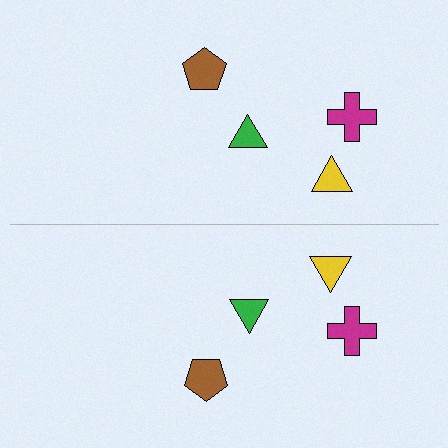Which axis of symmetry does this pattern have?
The pattern has a horizontal axis of symmetry running through the center of the image.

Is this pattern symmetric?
Yes, this pattern has bilateral (reflection) symmetry.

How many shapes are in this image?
There are 8 shapes in this image.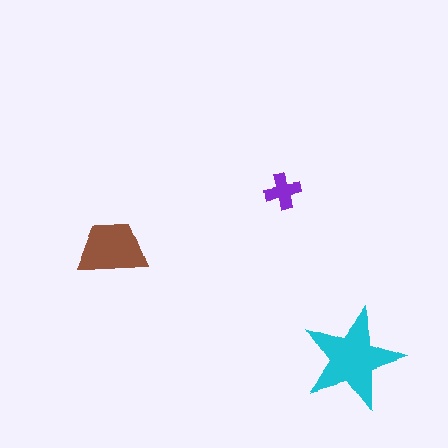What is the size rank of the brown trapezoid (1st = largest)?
2nd.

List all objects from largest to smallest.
The cyan star, the brown trapezoid, the purple cross.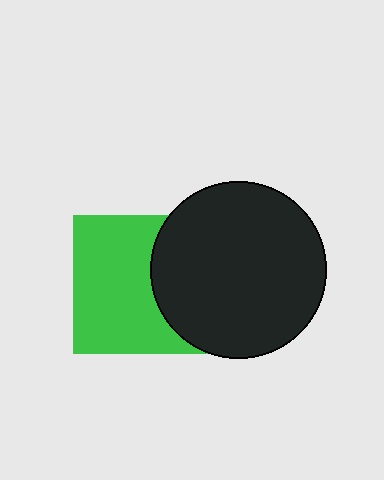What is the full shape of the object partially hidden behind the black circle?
The partially hidden object is a green square.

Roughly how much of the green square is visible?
About half of it is visible (roughly 64%).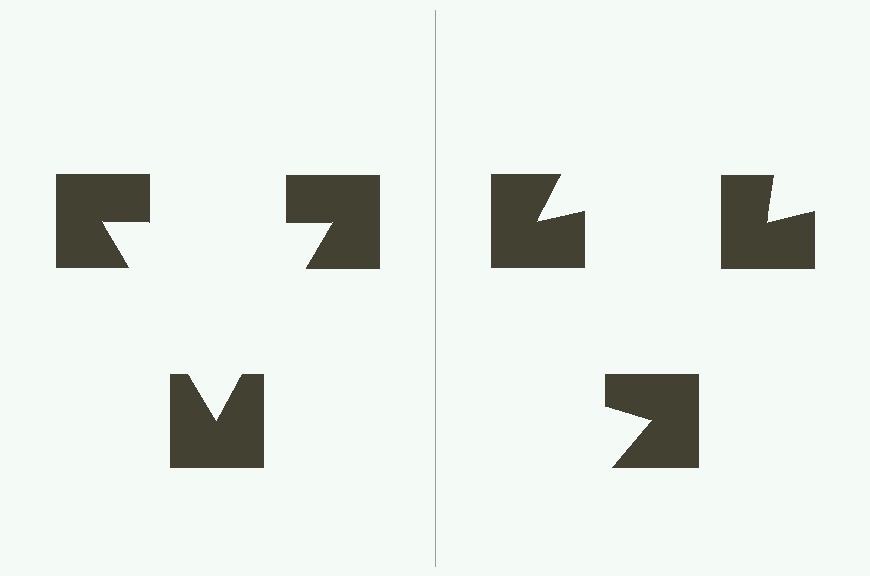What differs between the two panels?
The notched squares are positioned identically on both sides; only the wedge orientations differ. On the left they align to a triangle; on the right they are misaligned.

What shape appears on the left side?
An illusory triangle.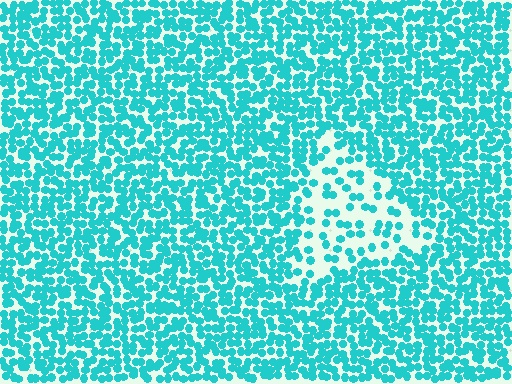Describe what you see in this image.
The image contains small cyan elements arranged at two different densities. A triangle-shaped region is visible where the elements are less densely packed than the surrounding area.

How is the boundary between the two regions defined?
The boundary is defined by a change in element density (approximately 2.5x ratio). All elements are the same color, size, and shape.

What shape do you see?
I see a triangle.